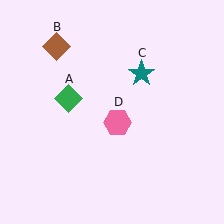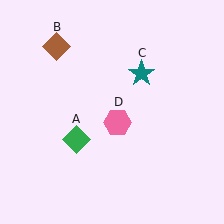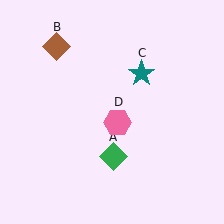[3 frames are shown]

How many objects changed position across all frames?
1 object changed position: green diamond (object A).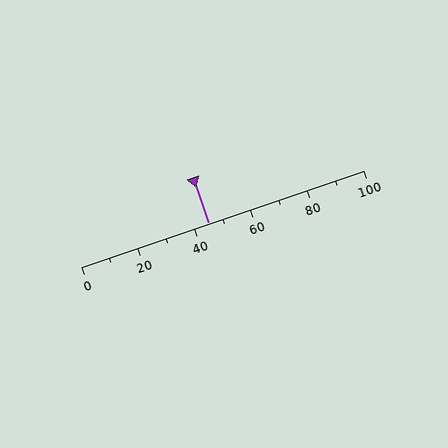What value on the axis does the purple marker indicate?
The marker indicates approximately 45.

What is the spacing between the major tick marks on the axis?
The major ticks are spaced 20 apart.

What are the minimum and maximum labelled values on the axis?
The axis runs from 0 to 100.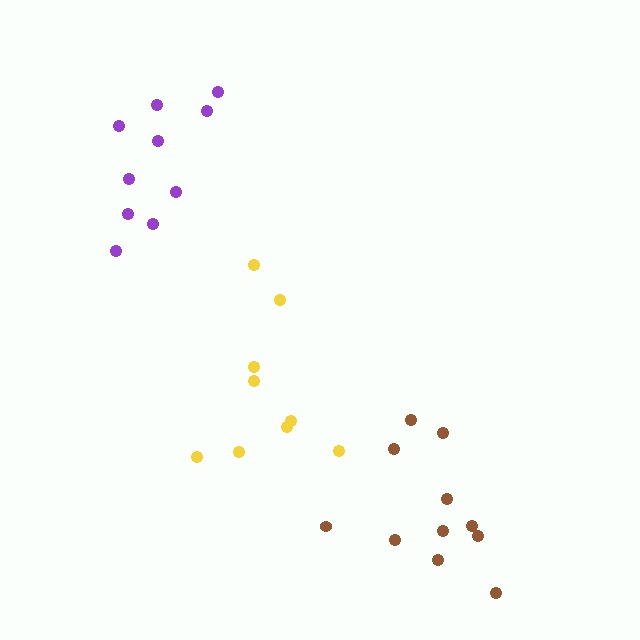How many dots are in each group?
Group 1: 10 dots, Group 2: 9 dots, Group 3: 11 dots (30 total).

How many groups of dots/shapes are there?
There are 3 groups.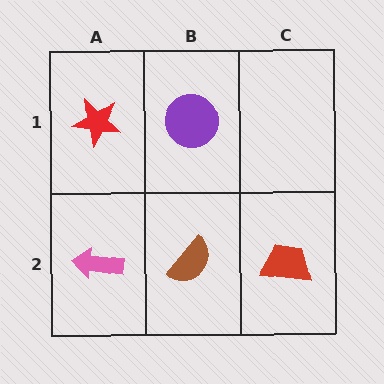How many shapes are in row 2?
3 shapes.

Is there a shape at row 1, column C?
No, that cell is empty.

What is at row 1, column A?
A red star.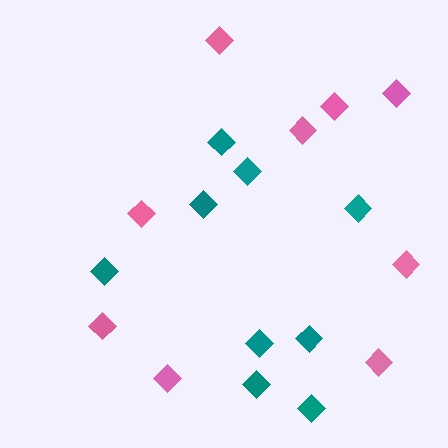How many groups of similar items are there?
There are 2 groups: one group of pink diamonds (9) and one group of teal diamonds (9).